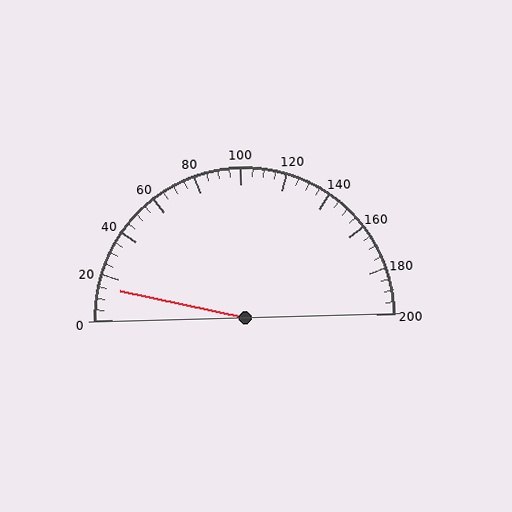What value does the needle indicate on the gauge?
The needle indicates approximately 15.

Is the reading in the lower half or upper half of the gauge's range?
The reading is in the lower half of the range (0 to 200).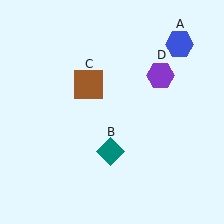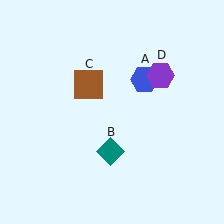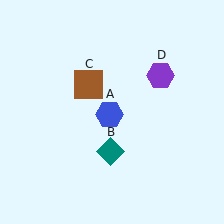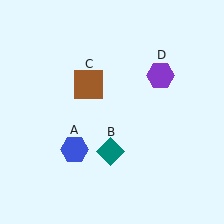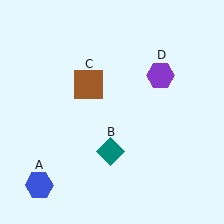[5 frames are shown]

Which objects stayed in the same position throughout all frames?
Teal diamond (object B) and brown square (object C) and purple hexagon (object D) remained stationary.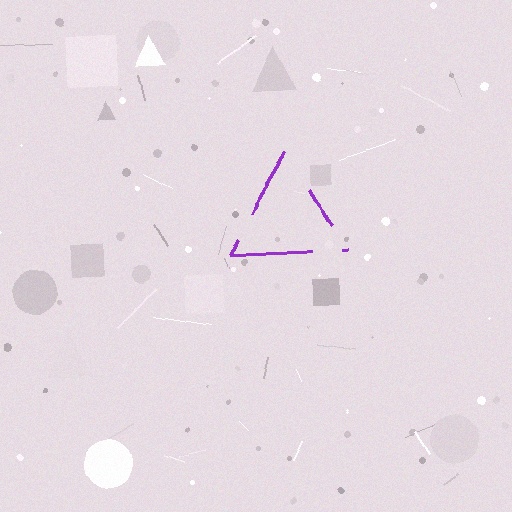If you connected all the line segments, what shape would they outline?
They would outline a triangle.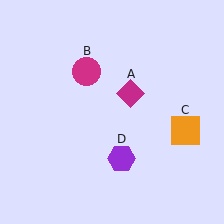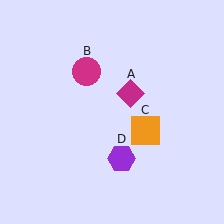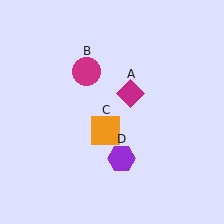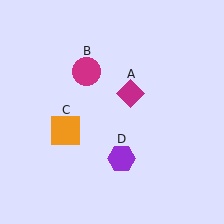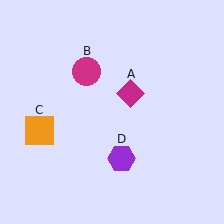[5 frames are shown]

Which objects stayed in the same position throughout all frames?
Magenta diamond (object A) and magenta circle (object B) and purple hexagon (object D) remained stationary.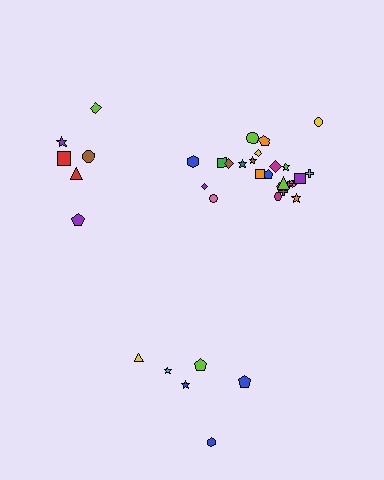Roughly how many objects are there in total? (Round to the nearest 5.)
Roughly 35 objects in total.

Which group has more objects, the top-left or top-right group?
The top-right group.